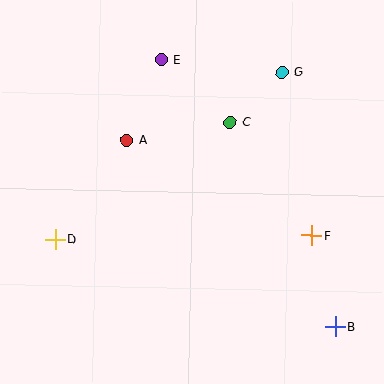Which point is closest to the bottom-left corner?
Point D is closest to the bottom-left corner.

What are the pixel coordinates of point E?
Point E is at (161, 60).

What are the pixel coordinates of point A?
Point A is at (127, 140).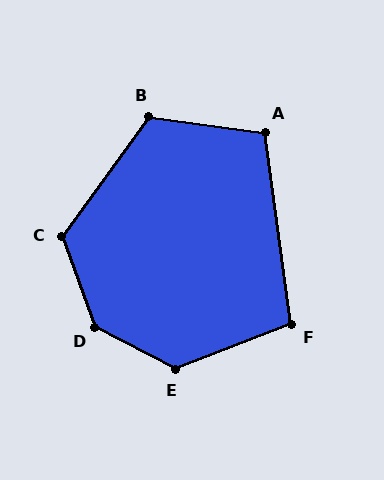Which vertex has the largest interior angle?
D, at approximately 138 degrees.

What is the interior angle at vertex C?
Approximately 124 degrees (obtuse).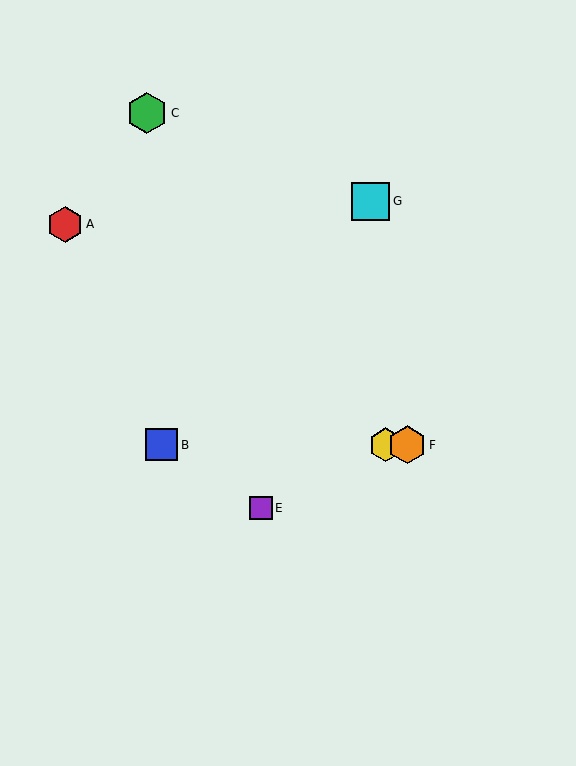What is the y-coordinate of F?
Object F is at y≈445.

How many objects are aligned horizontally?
3 objects (B, D, F) are aligned horizontally.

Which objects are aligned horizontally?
Objects B, D, F are aligned horizontally.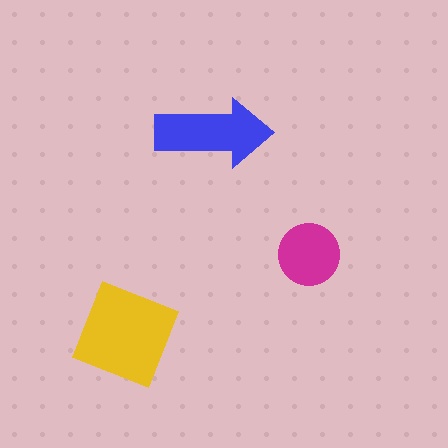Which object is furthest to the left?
The yellow diamond is leftmost.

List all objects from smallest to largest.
The magenta circle, the blue arrow, the yellow diamond.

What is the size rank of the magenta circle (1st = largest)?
3rd.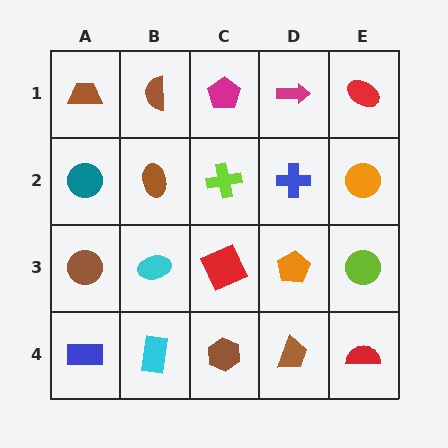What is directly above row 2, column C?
A magenta pentagon.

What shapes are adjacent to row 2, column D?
A magenta arrow (row 1, column D), an orange pentagon (row 3, column D), a lime cross (row 2, column C), an orange circle (row 2, column E).